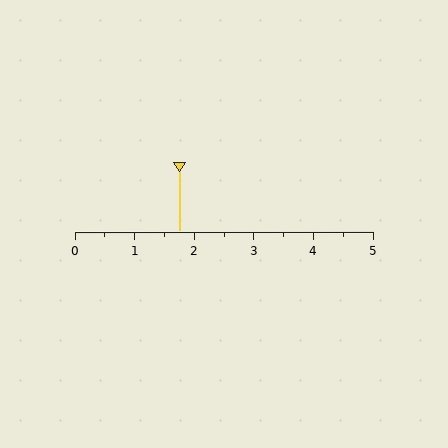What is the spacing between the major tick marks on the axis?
The major ticks are spaced 1 apart.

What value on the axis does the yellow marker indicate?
The marker indicates approximately 1.8.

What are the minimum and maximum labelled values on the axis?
The axis runs from 0 to 5.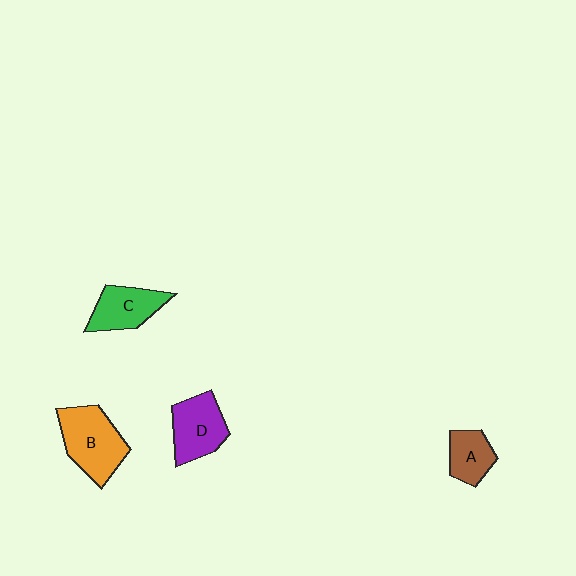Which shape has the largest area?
Shape B (orange).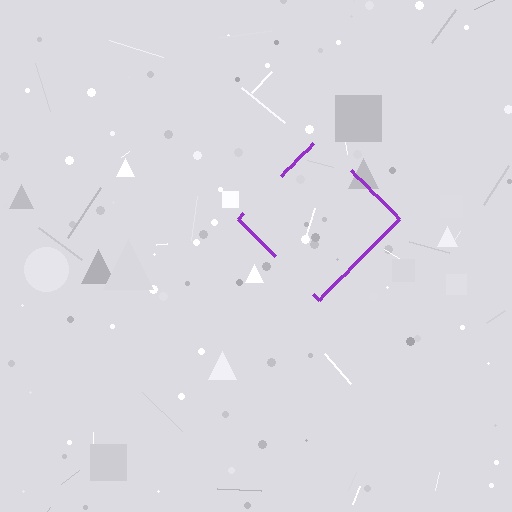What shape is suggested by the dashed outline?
The dashed outline suggests a diamond.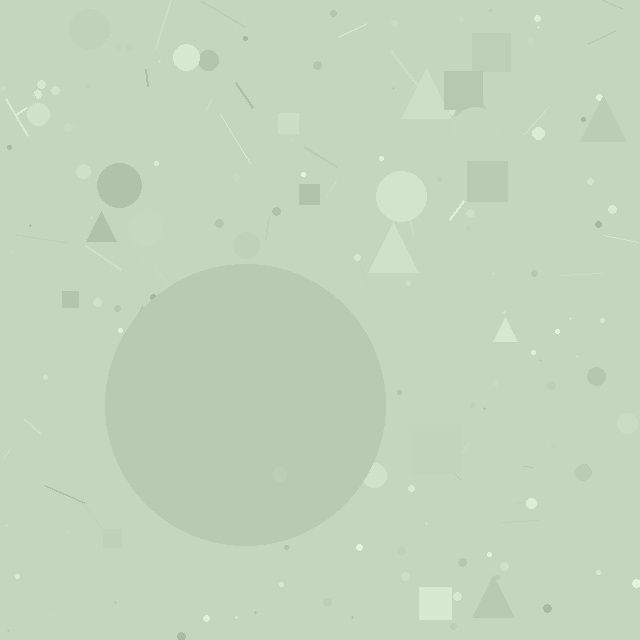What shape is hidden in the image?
A circle is hidden in the image.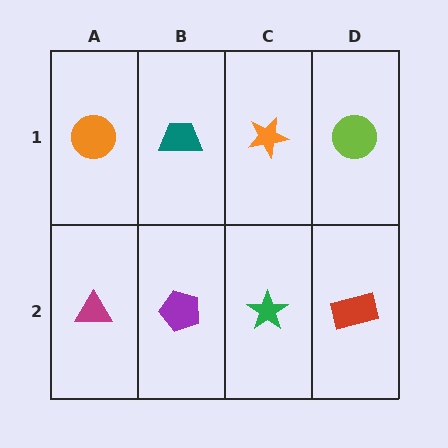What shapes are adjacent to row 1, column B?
A purple pentagon (row 2, column B), an orange circle (row 1, column A), an orange star (row 1, column C).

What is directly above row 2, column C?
An orange star.